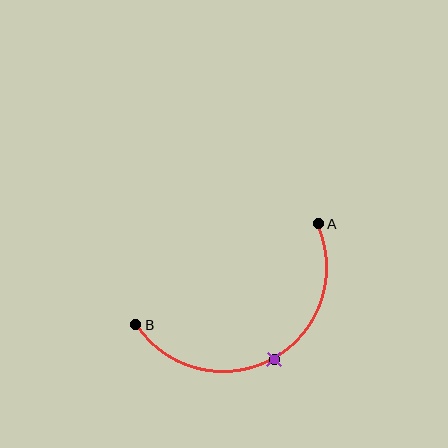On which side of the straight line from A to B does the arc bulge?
The arc bulges below the straight line connecting A and B.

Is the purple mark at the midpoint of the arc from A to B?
Yes. The purple mark lies on the arc at equal arc-length from both A and B — it is the arc midpoint.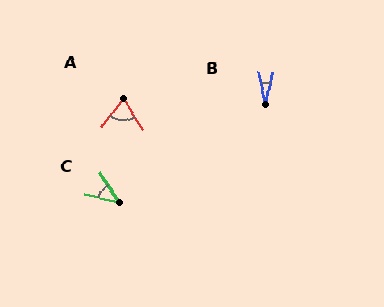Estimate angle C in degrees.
Approximately 44 degrees.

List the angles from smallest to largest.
B (25°), C (44°), A (71°).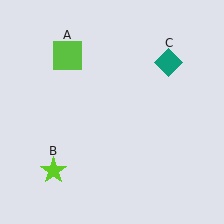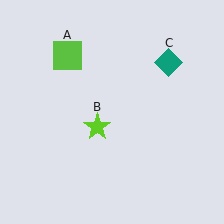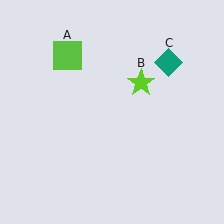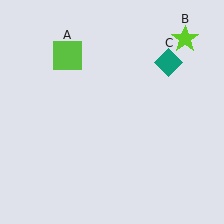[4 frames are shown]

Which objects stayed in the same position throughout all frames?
Lime square (object A) and teal diamond (object C) remained stationary.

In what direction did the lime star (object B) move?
The lime star (object B) moved up and to the right.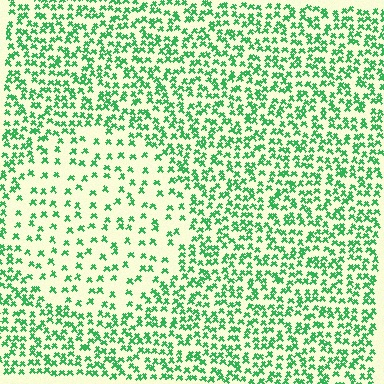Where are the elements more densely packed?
The elements are more densely packed outside the circle boundary.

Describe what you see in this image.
The image contains small green elements arranged at two different densities. A circle-shaped region is visible where the elements are less densely packed than the surrounding area.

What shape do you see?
I see a circle.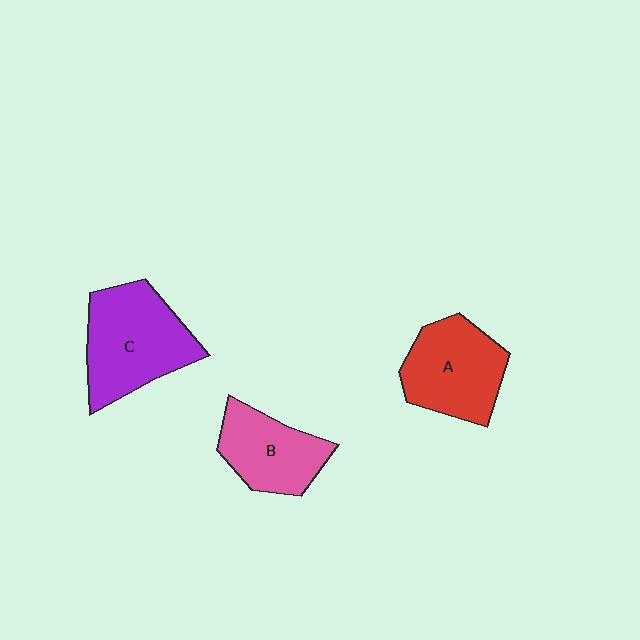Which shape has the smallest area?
Shape B (pink).